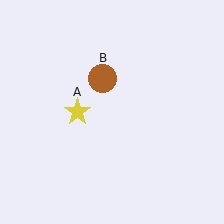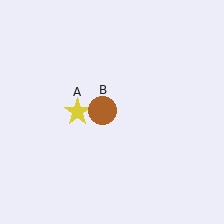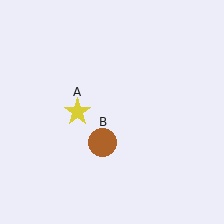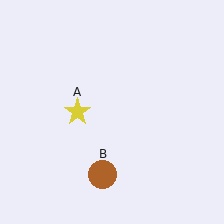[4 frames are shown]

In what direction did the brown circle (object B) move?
The brown circle (object B) moved down.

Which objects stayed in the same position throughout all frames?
Yellow star (object A) remained stationary.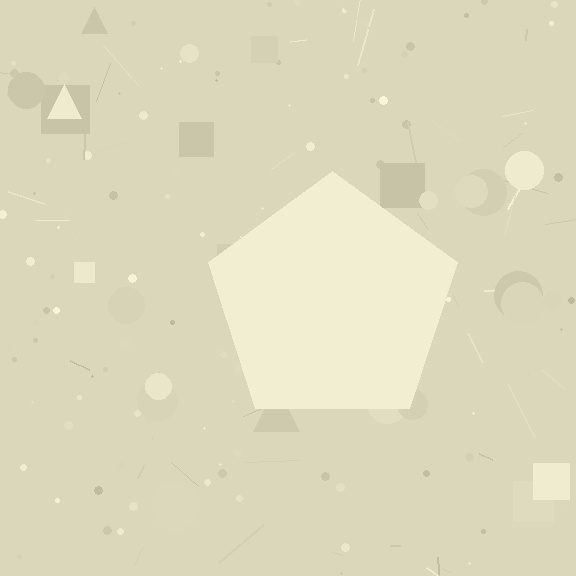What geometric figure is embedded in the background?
A pentagon is embedded in the background.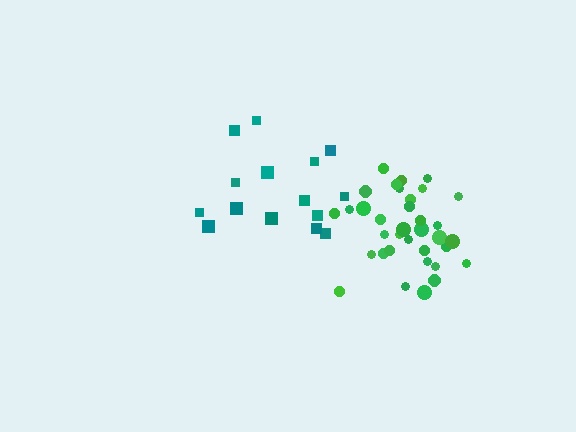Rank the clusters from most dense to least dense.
green, teal.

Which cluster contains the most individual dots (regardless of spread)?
Green (35).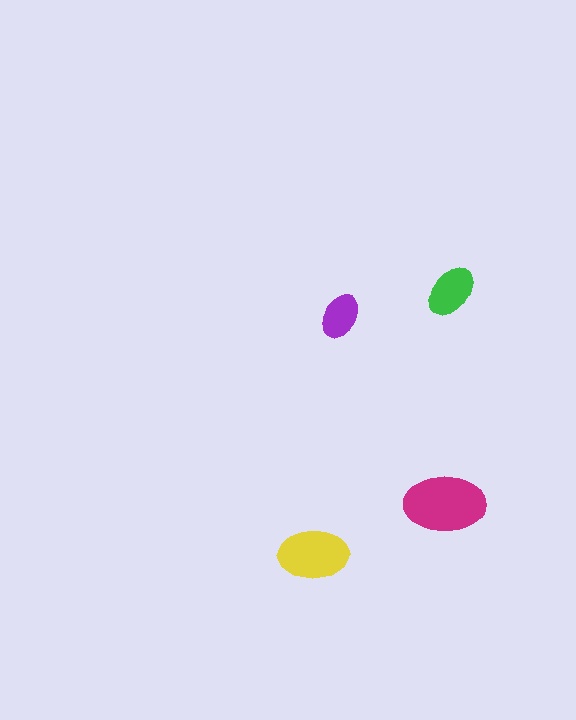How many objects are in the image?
There are 4 objects in the image.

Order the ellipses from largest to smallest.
the magenta one, the yellow one, the green one, the purple one.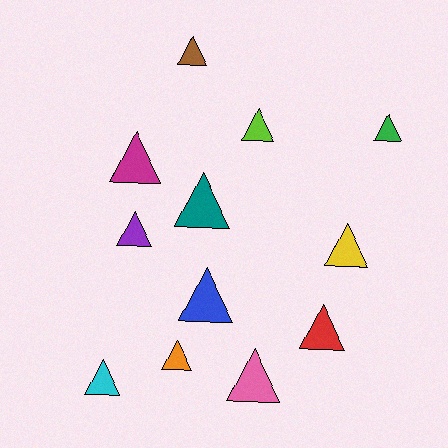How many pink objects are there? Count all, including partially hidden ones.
There is 1 pink object.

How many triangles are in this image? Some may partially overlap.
There are 12 triangles.